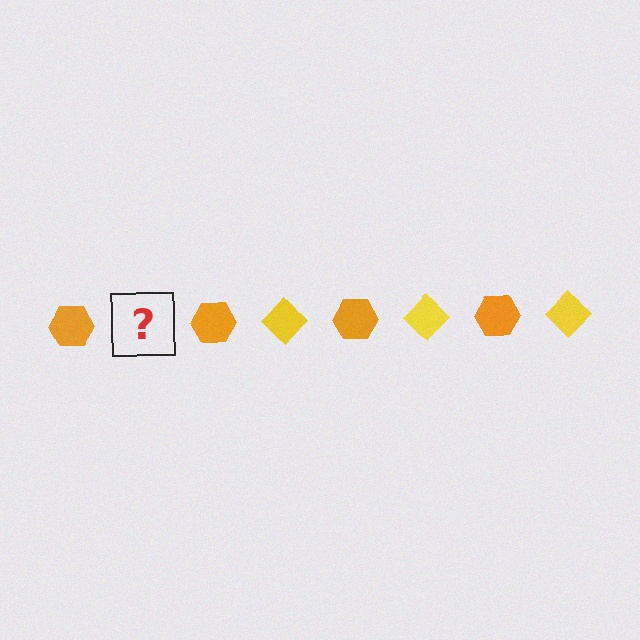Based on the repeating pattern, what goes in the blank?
The blank should be a yellow diamond.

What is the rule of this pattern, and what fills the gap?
The rule is that the pattern alternates between orange hexagon and yellow diamond. The gap should be filled with a yellow diamond.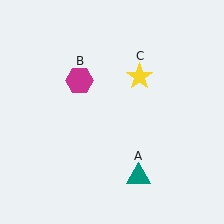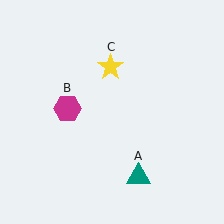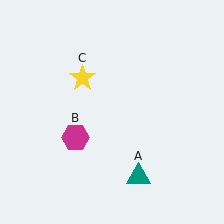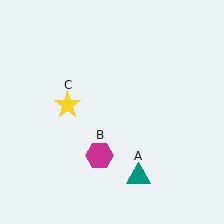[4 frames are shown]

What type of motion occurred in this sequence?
The magenta hexagon (object B), yellow star (object C) rotated counterclockwise around the center of the scene.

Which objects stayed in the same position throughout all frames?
Teal triangle (object A) remained stationary.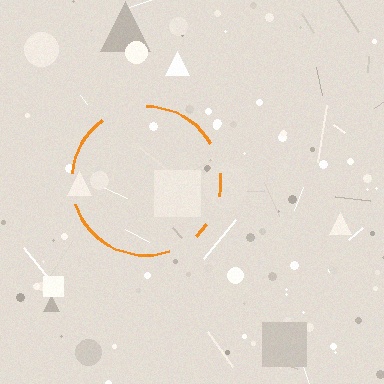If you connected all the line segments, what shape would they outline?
They would outline a circle.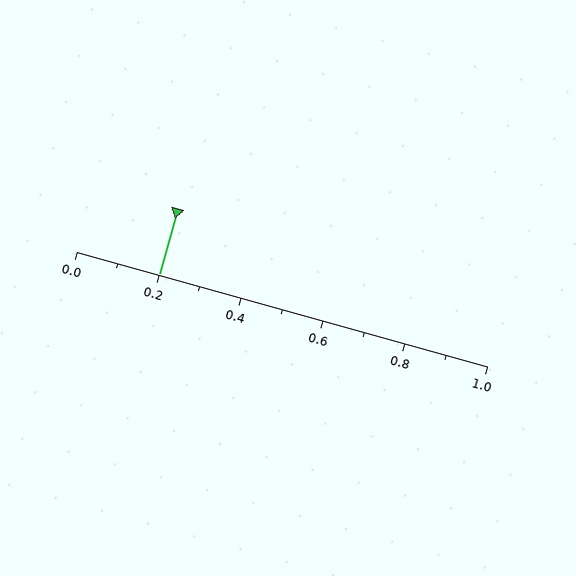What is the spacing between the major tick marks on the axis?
The major ticks are spaced 0.2 apart.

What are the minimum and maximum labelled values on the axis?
The axis runs from 0.0 to 1.0.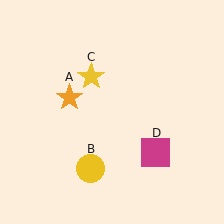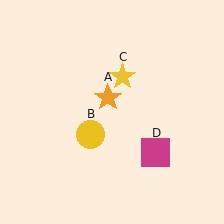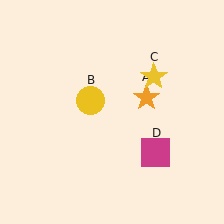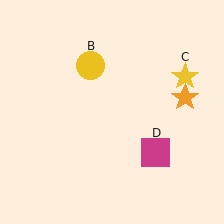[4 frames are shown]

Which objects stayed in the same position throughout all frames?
Magenta square (object D) remained stationary.